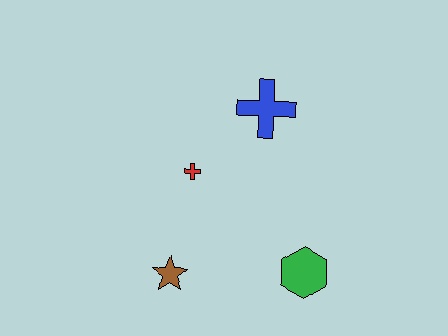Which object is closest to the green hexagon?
The brown star is closest to the green hexagon.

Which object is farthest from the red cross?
The green hexagon is farthest from the red cross.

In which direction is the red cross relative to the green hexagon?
The red cross is to the left of the green hexagon.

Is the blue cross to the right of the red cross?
Yes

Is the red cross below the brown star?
No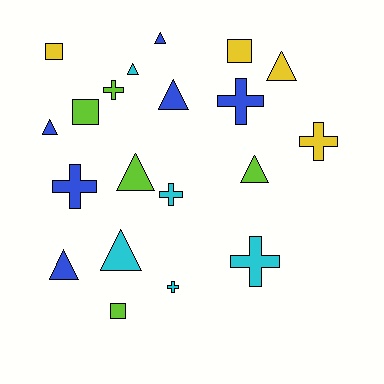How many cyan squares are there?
There are no cyan squares.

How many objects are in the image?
There are 20 objects.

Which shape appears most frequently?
Triangle, with 9 objects.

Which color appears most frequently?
Blue, with 6 objects.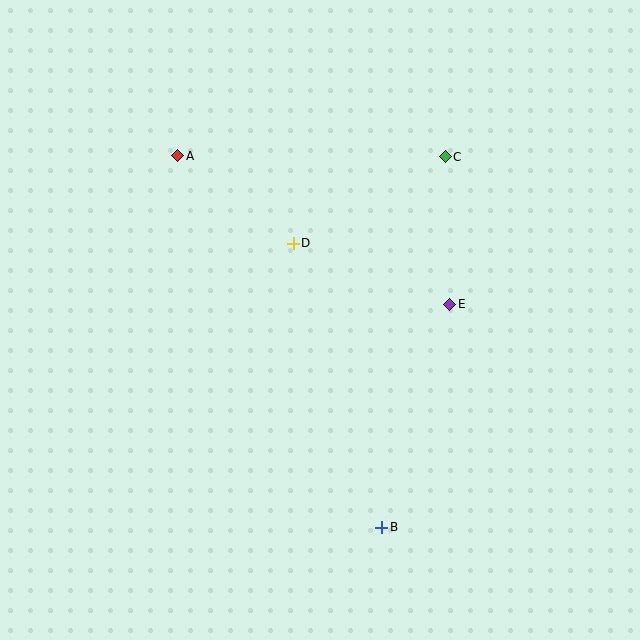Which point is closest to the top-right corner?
Point C is closest to the top-right corner.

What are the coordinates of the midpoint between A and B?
The midpoint between A and B is at (280, 341).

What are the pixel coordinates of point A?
Point A is at (178, 156).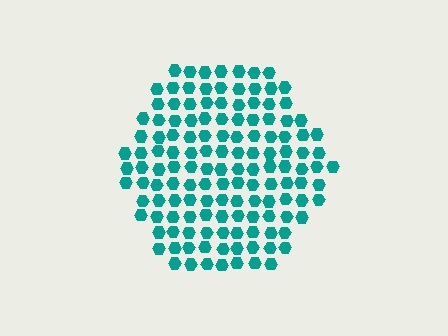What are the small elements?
The small elements are hexagons.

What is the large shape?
The large shape is a hexagon.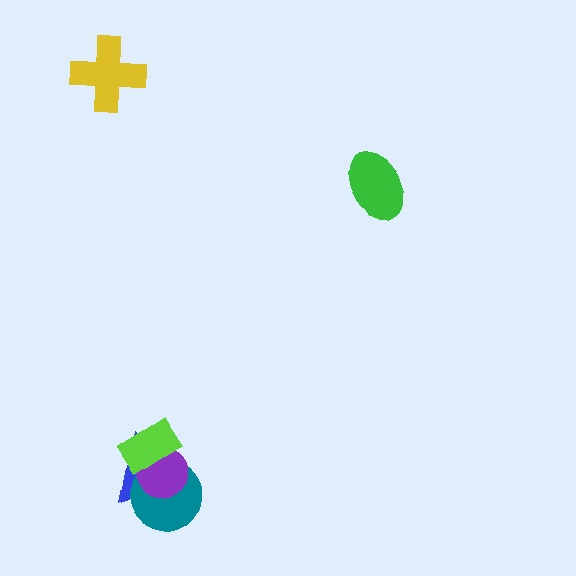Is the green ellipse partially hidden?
No, no other shape covers it.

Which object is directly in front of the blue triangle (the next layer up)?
The teal circle is directly in front of the blue triangle.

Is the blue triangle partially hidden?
Yes, it is partially covered by another shape.